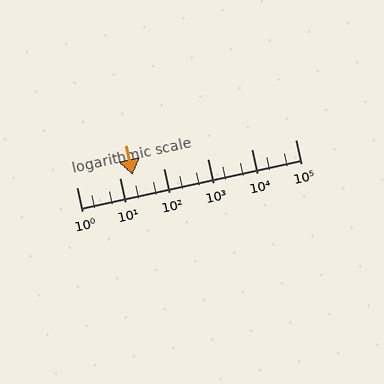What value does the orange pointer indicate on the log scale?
The pointer indicates approximately 19.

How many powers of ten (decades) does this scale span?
The scale spans 5 decades, from 1 to 100000.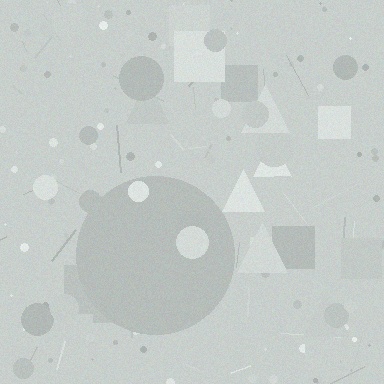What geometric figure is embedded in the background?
A circle is embedded in the background.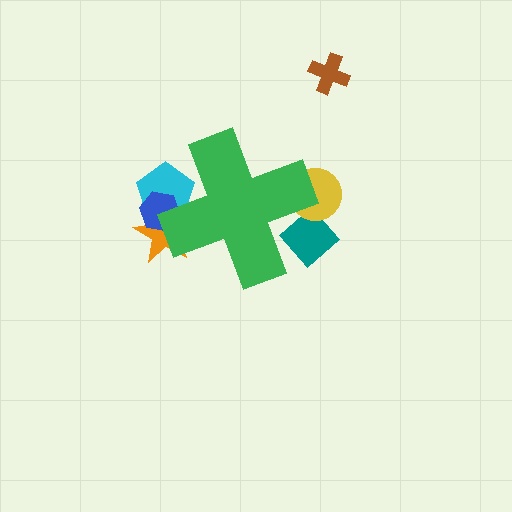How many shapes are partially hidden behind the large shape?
5 shapes are partially hidden.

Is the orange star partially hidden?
Yes, the orange star is partially hidden behind the green cross.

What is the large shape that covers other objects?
A green cross.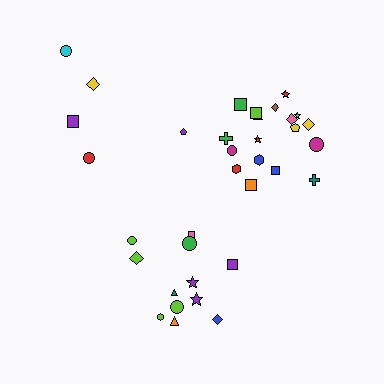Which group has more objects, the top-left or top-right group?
The top-right group.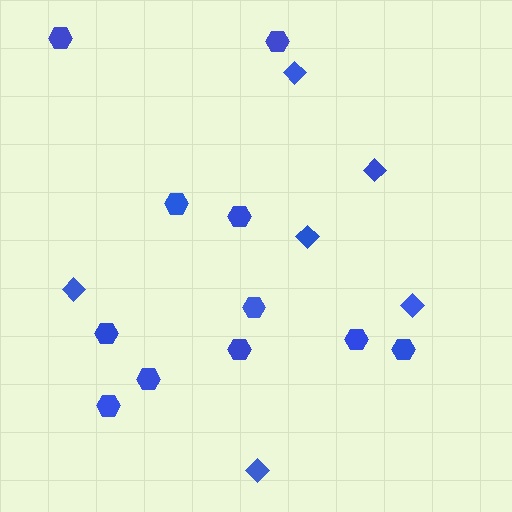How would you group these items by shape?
There are 2 groups: one group of diamonds (6) and one group of hexagons (11).